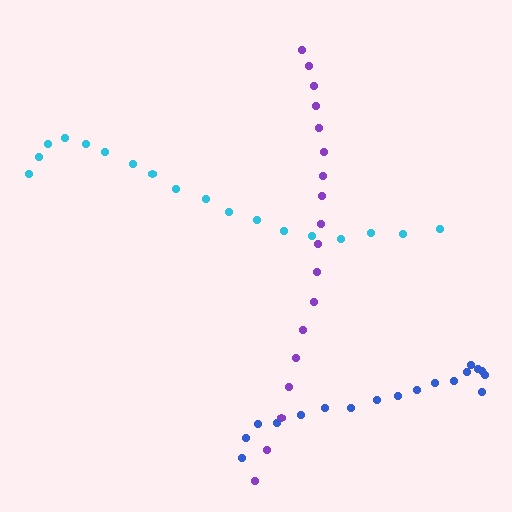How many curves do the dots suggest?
There are 3 distinct paths.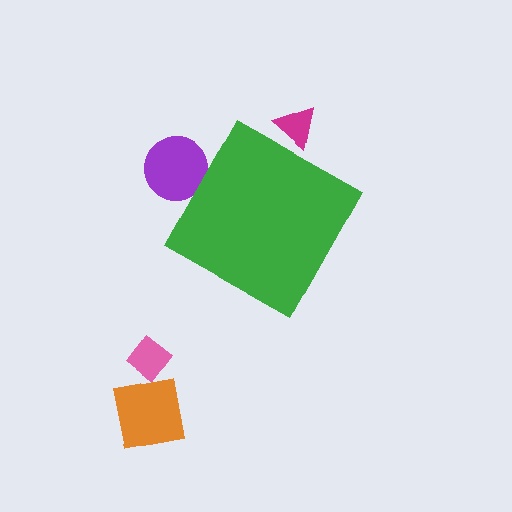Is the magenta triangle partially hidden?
Yes, the magenta triangle is partially hidden behind the green diamond.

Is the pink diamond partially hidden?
No, the pink diamond is fully visible.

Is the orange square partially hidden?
No, the orange square is fully visible.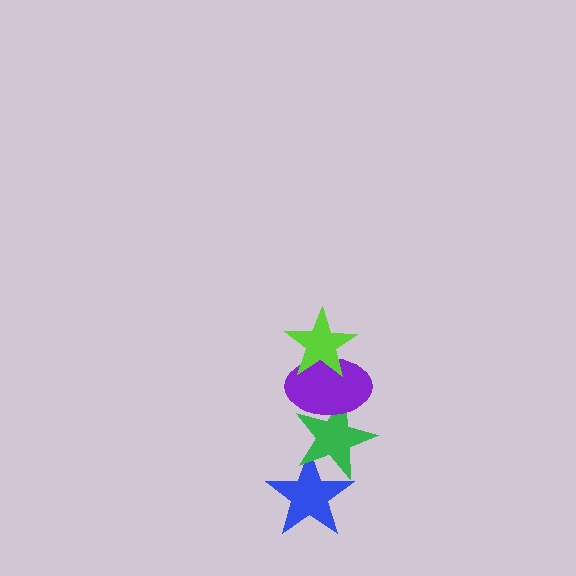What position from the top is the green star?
The green star is 3rd from the top.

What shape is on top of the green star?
The purple ellipse is on top of the green star.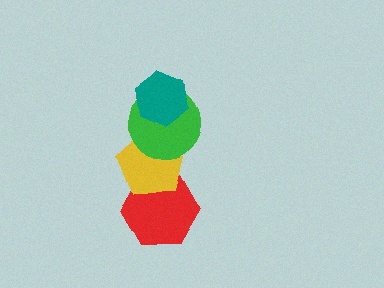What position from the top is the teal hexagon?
The teal hexagon is 1st from the top.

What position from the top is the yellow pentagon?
The yellow pentagon is 3rd from the top.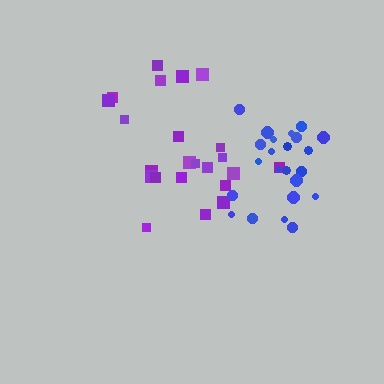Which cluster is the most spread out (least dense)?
Purple.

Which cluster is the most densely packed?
Blue.